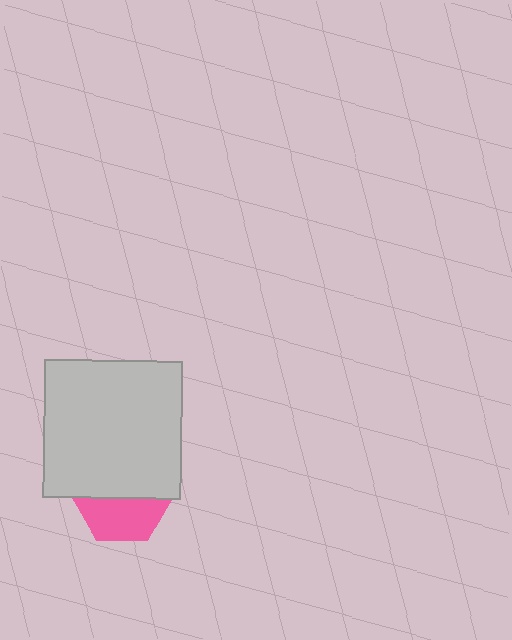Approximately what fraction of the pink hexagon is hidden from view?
Roughly 55% of the pink hexagon is hidden behind the light gray square.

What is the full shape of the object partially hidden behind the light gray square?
The partially hidden object is a pink hexagon.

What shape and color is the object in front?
The object in front is a light gray square.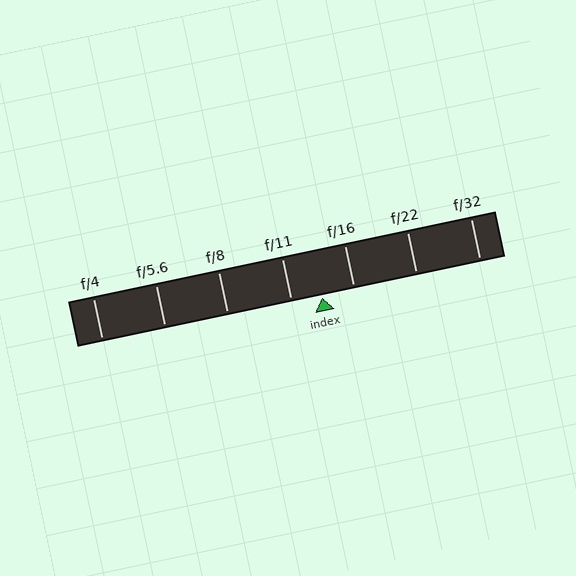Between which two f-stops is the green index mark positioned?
The index mark is between f/11 and f/16.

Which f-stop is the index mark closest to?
The index mark is closest to f/11.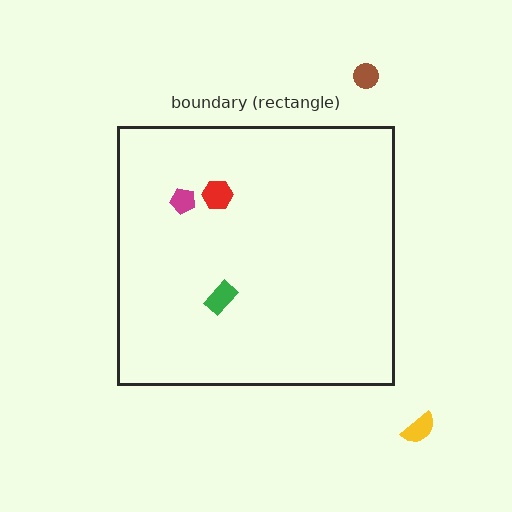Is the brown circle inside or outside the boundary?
Outside.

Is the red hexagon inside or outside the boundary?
Inside.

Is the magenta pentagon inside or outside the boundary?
Inside.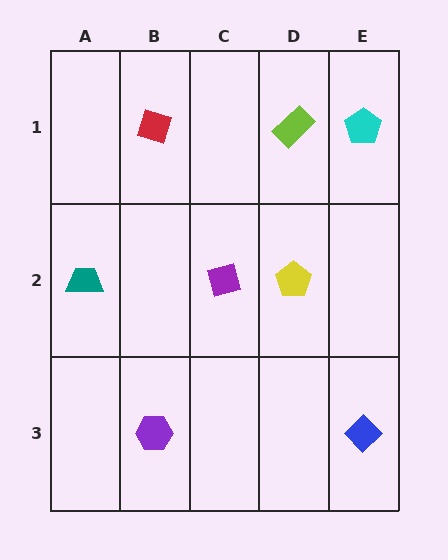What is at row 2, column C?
A purple square.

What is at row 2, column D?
A yellow pentagon.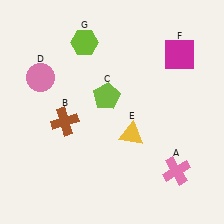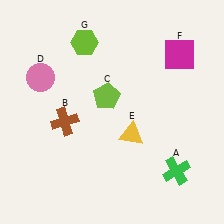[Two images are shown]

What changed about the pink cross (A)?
In Image 1, A is pink. In Image 2, it changed to green.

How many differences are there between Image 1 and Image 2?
There is 1 difference between the two images.